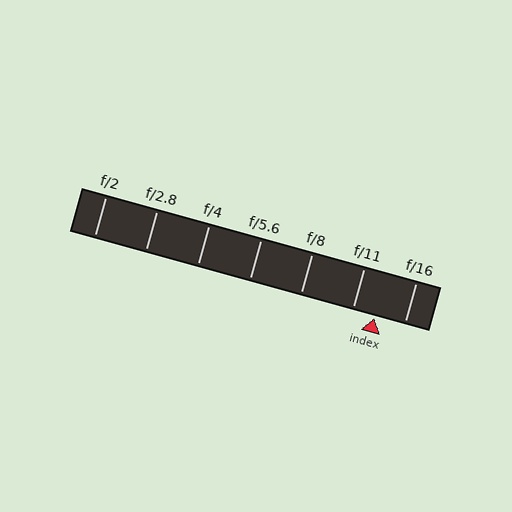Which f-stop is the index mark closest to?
The index mark is closest to f/11.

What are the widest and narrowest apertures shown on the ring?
The widest aperture shown is f/2 and the narrowest is f/16.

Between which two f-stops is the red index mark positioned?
The index mark is between f/11 and f/16.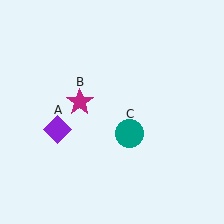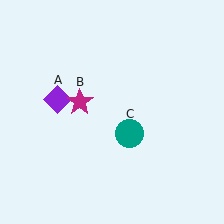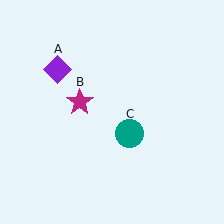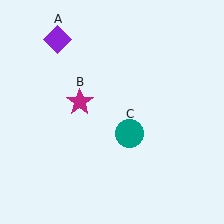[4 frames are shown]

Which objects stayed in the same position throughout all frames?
Magenta star (object B) and teal circle (object C) remained stationary.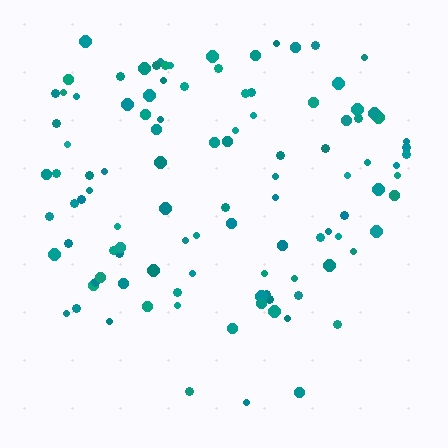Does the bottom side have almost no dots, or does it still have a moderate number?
Still a moderate number, just noticeably fewer than the top.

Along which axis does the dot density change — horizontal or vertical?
Vertical.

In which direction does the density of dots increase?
From bottom to top, with the top side densest.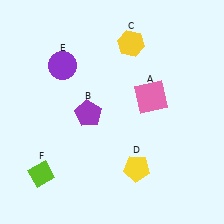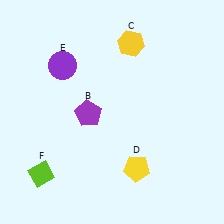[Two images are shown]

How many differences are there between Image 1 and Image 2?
There is 1 difference between the two images.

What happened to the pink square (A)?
The pink square (A) was removed in Image 2. It was in the top-right area of Image 1.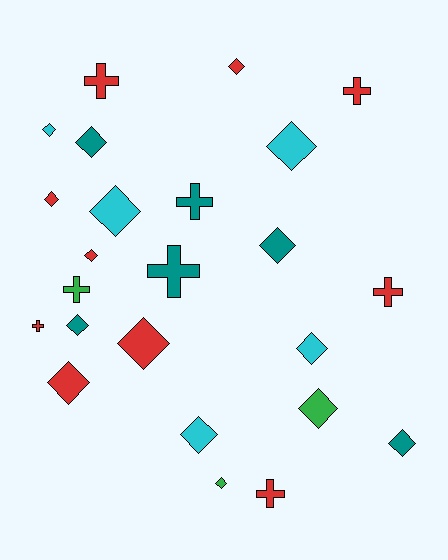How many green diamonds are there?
There are 2 green diamonds.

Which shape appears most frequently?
Diamond, with 16 objects.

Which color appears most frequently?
Red, with 10 objects.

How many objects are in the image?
There are 24 objects.